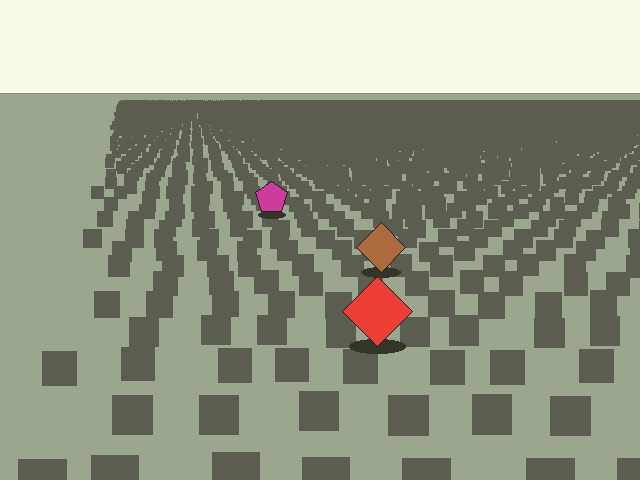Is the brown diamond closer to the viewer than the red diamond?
No. The red diamond is closer — you can tell from the texture gradient: the ground texture is coarser near it.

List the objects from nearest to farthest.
From nearest to farthest: the red diamond, the brown diamond, the magenta pentagon.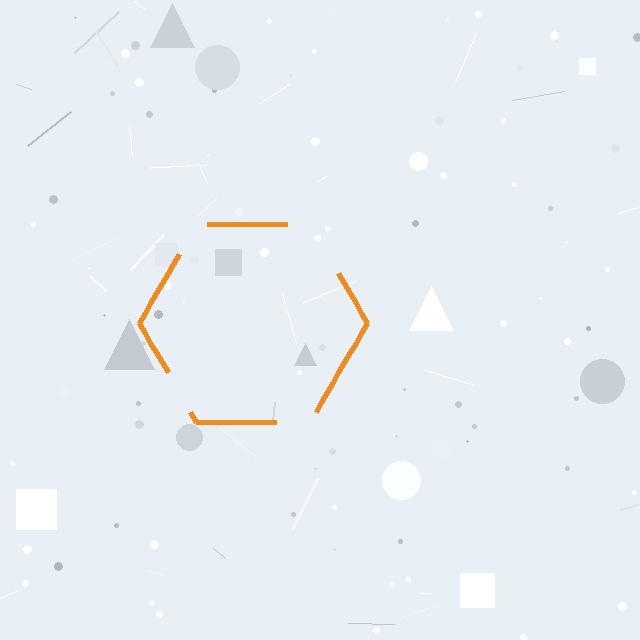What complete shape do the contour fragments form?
The contour fragments form a hexagon.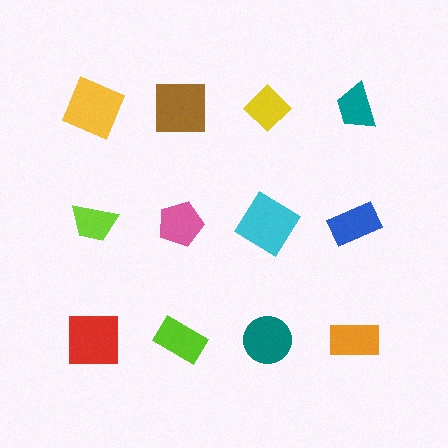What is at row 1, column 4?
A teal trapezoid.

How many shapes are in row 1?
4 shapes.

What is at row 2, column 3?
A cyan diamond.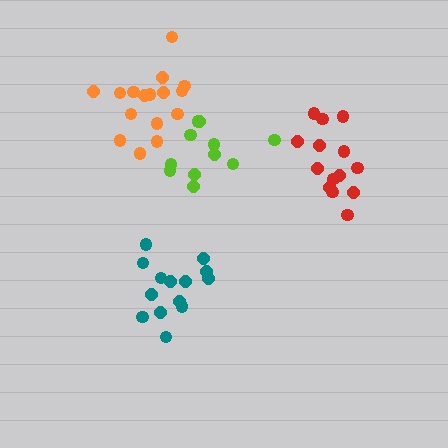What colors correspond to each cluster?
The clusters are colored: lime, teal, orange, red.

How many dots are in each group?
Group 1: 11 dots, Group 2: 14 dots, Group 3: 16 dots, Group 4: 14 dots (55 total).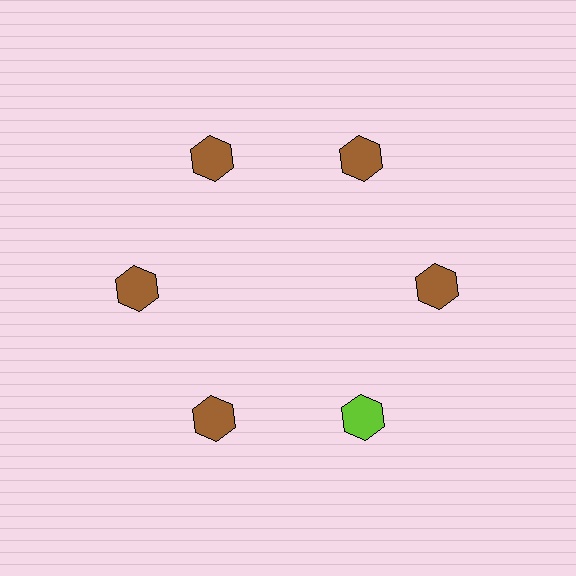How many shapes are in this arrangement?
There are 6 shapes arranged in a ring pattern.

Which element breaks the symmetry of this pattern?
The lime hexagon at roughly the 5 o'clock position breaks the symmetry. All other shapes are brown hexagons.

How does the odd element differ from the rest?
It has a different color: lime instead of brown.